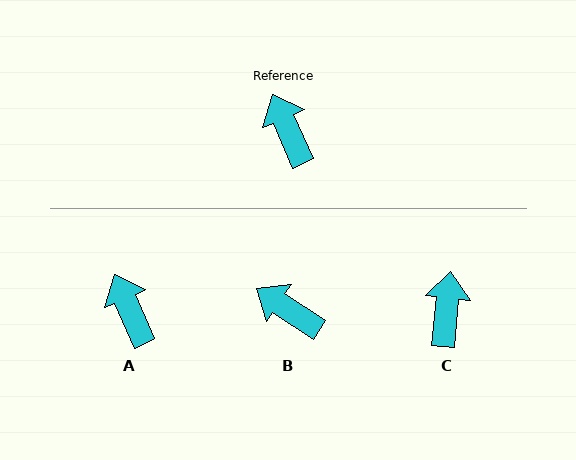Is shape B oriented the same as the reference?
No, it is off by about 33 degrees.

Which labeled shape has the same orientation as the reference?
A.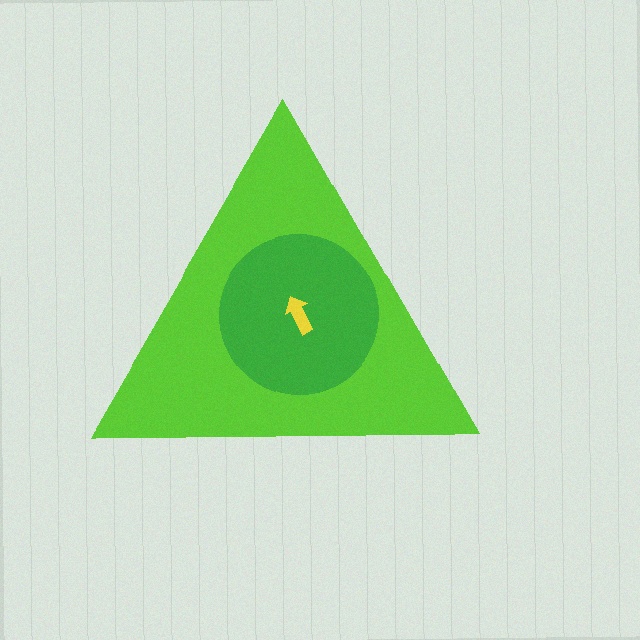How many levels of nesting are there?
3.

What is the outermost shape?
The lime triangle.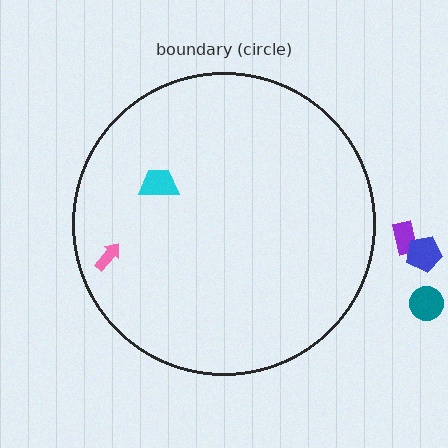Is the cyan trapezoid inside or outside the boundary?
Inside.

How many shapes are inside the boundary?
2 inside, 3 outside.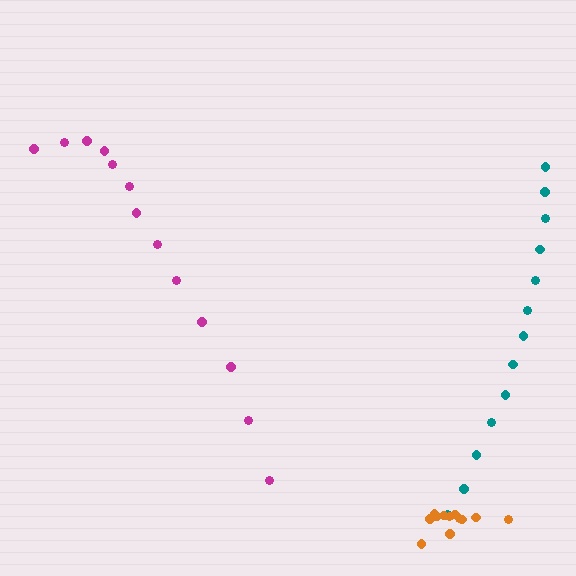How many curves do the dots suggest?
There are 3 distinct paths.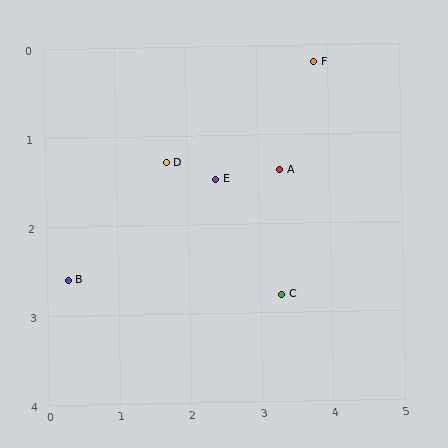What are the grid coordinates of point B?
Point B is at approximately (0.3, 2.6).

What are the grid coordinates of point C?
Point C is at approximately (3.3, 2.8).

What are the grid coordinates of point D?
Point D is at approximately (1.7, 1.3).